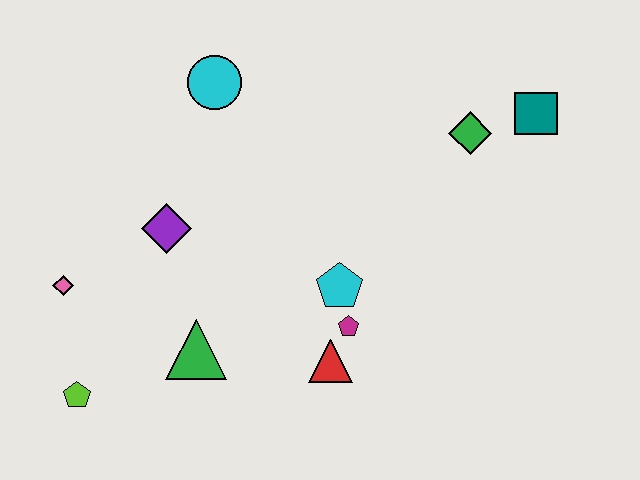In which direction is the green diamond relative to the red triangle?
The green diamond is above the red triangle.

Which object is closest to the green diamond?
The teal square is closest to the green diamond.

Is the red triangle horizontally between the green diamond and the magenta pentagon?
No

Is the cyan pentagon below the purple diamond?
Yes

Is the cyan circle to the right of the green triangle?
Yes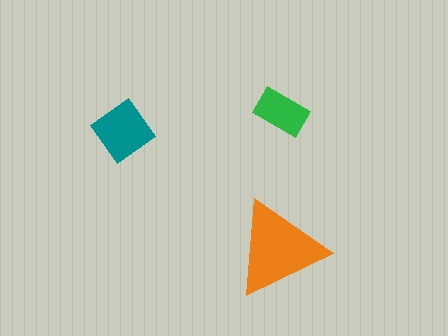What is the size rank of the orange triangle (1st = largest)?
1st.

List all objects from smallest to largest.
The green rectangle, the teal diamond, the orange triangle.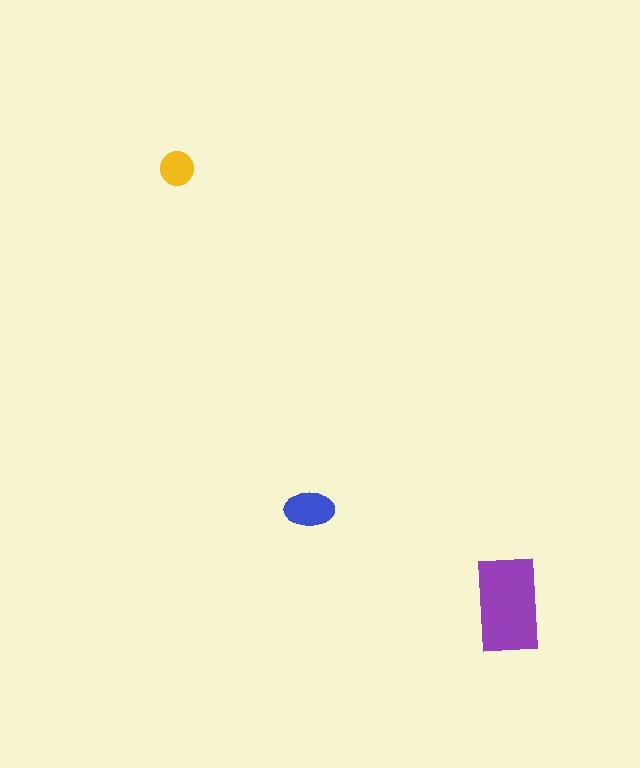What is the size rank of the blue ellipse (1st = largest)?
2nd.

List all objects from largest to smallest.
The purple rectangle, the blue ellipse, the yellow circle.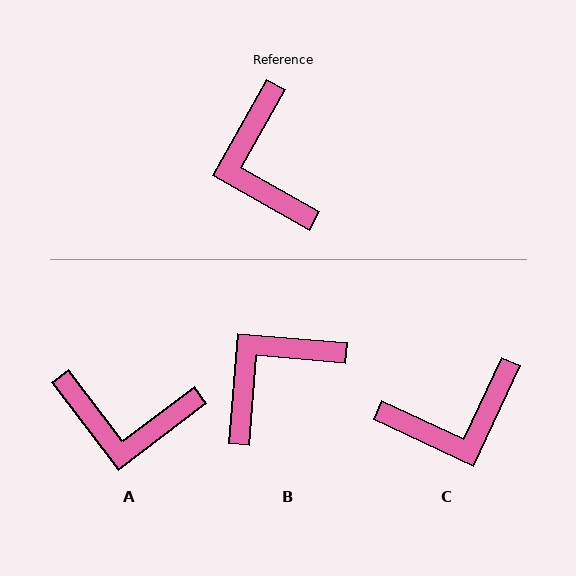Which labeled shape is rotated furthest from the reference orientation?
C, about 94 degrees away.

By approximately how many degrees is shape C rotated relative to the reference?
Approximately 94 degrees counter-clockwise.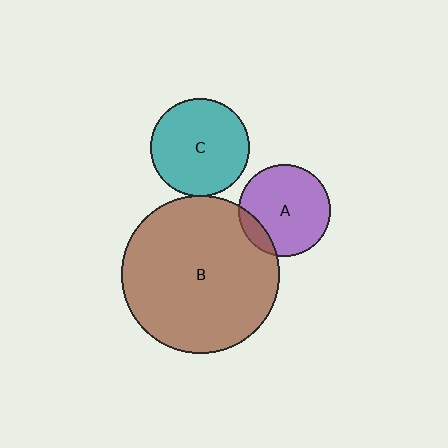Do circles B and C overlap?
Yes.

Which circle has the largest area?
Circle B (brown).